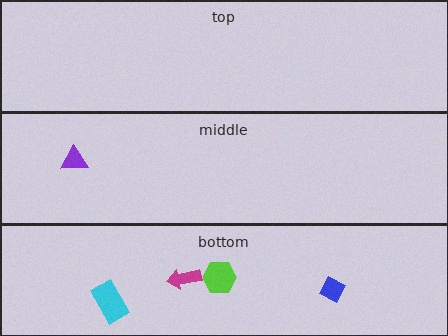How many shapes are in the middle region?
1.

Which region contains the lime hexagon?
The bottom region.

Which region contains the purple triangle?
The middle region.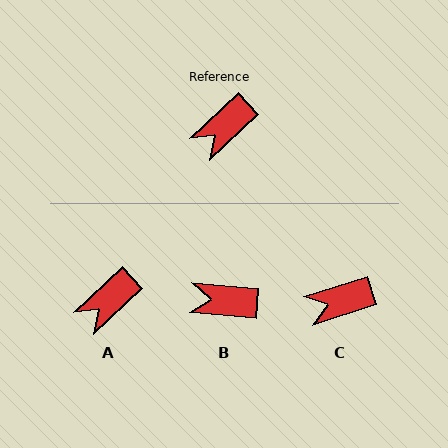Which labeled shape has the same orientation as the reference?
A.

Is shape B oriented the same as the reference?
No, it is off by about 48 degrees.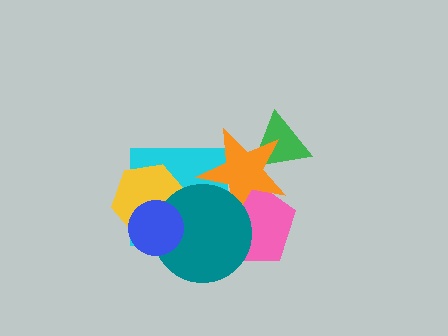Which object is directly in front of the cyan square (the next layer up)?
The orange star is directly in front of the cyan square.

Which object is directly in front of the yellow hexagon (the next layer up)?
The teal circle is directly in front of the yellow hexagon.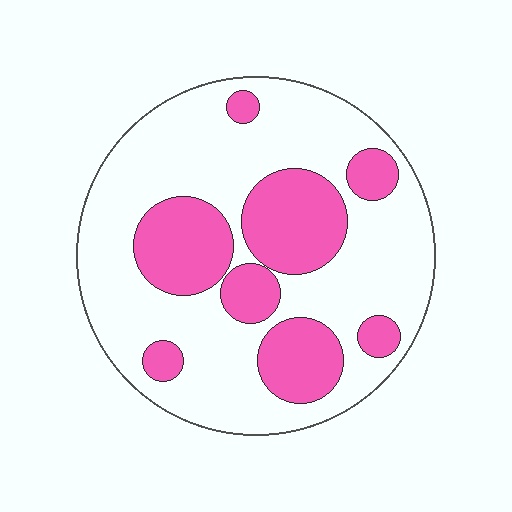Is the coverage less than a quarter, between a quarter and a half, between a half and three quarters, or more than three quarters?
Between a quarter and a half.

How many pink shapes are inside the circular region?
8.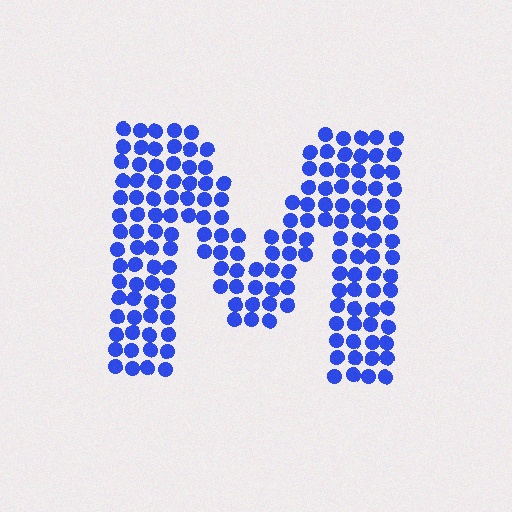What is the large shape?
The large shape is the letter M.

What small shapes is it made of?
It is made of small circles.